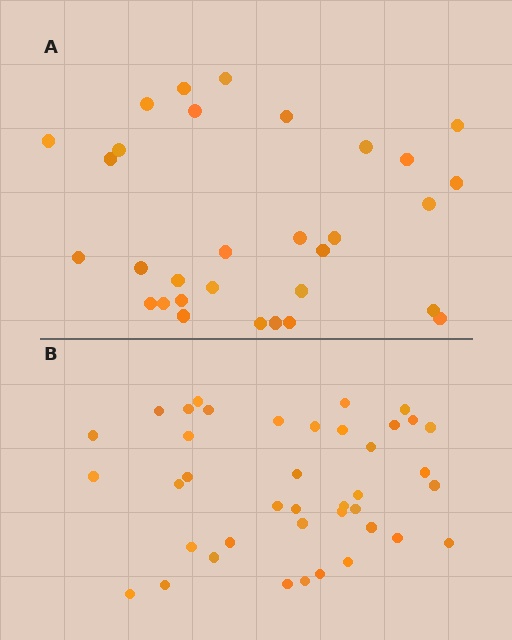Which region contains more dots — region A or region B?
Region B (the bottom region) has more dots.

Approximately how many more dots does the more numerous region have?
Region B has roughly 8 or so more dots than region A.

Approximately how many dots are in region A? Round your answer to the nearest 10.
About 30 dots. (The exact count is 31, which rounds to 30.)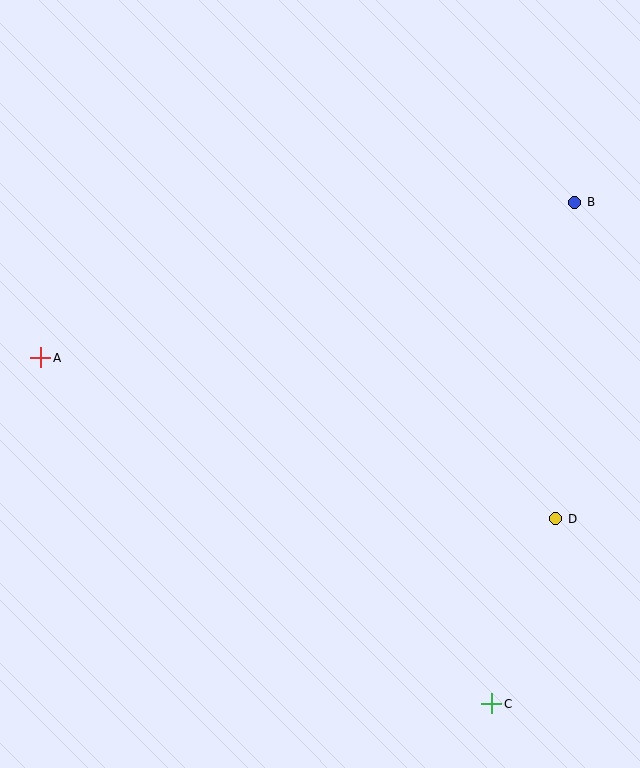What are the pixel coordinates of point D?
Point D is at (556, 519).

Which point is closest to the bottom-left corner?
Point A is closest to the bottom-left corner.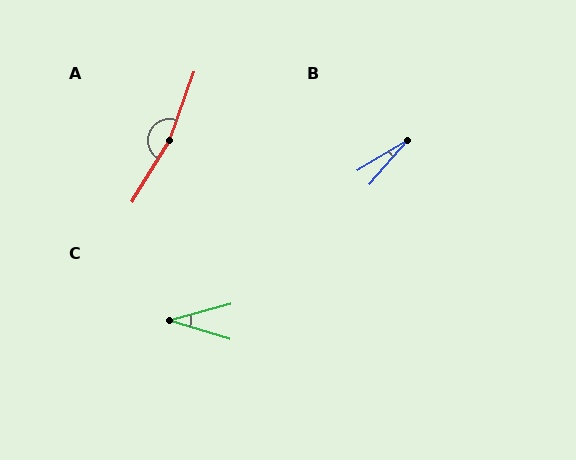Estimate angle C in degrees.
Approximately 32 degrees.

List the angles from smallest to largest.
B (18°), C (32°), A (168°).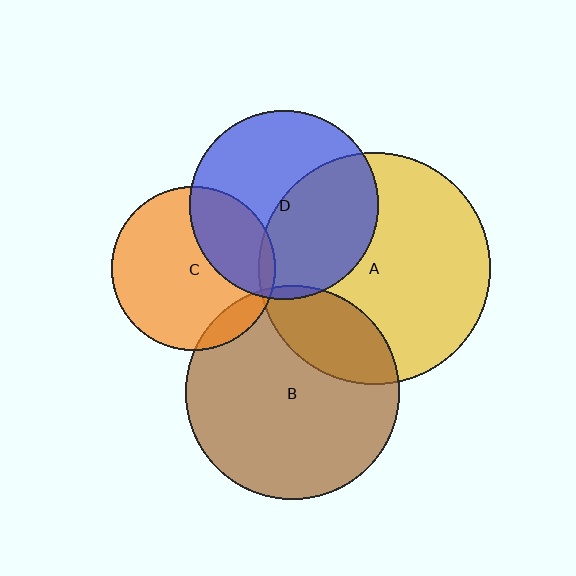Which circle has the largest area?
Circle A (yellow).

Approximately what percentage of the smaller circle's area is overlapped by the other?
Approximately 25%.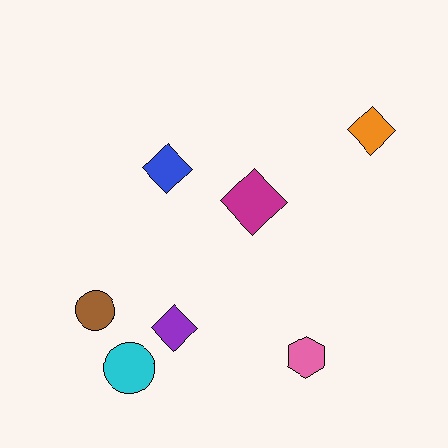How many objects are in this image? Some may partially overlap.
There are 7 objects.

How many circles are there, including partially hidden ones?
There are 2 circles.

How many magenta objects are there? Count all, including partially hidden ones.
There is 1 magenta object.